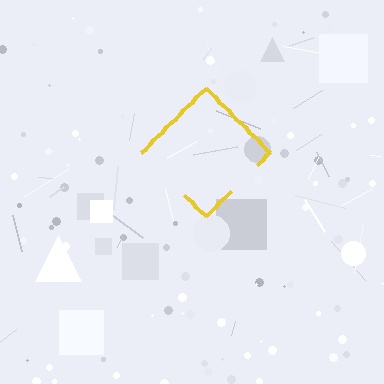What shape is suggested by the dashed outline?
The dashed outline suggests a diamond.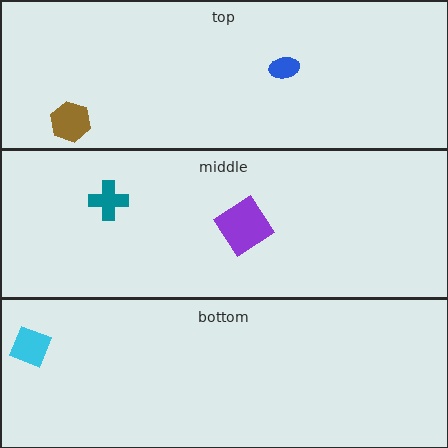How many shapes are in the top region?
2.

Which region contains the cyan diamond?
The bottom region.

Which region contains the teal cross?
The middle region.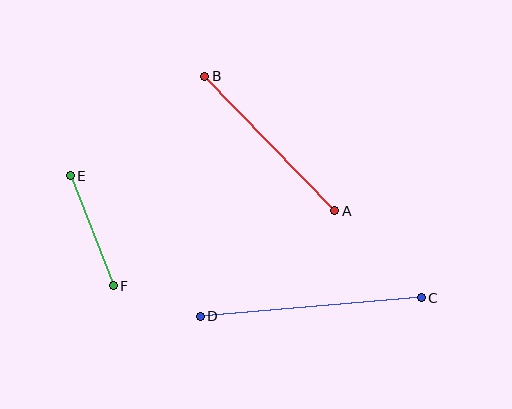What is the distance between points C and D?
The distance is approximately 222 pixels.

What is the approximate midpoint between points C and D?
The midpoint is at approximately (311, 307) pixels.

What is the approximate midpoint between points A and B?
The midpoint is at approximately (270, 143) pixels.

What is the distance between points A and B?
The distance is approximately 187 pixels.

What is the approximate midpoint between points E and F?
The midpoint is at approximately (92, 231) pixels.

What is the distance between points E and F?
The distance is approximately 118 pixels.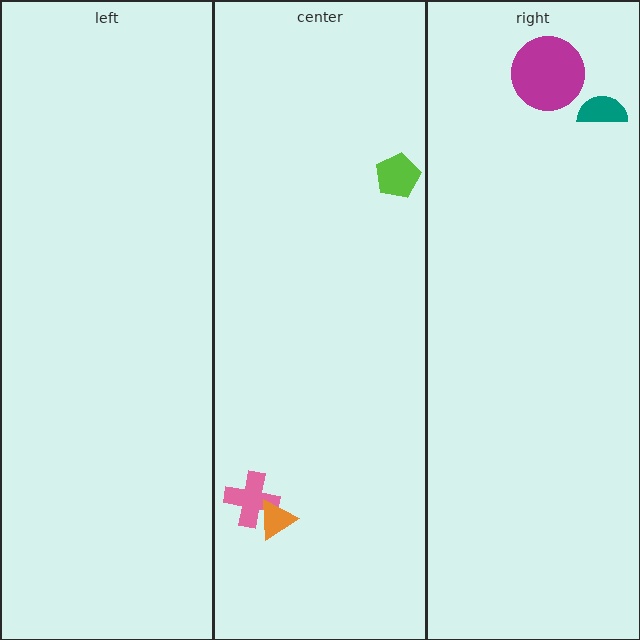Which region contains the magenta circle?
The right region.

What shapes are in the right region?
The magenta circle, the teal semicircle.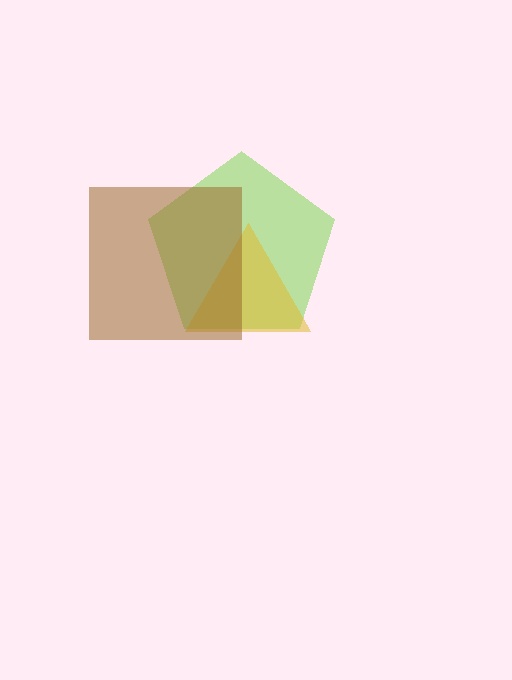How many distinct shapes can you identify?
There are 3 distinct shapes: a lime pentagon, a yellow triangle, a brown square.